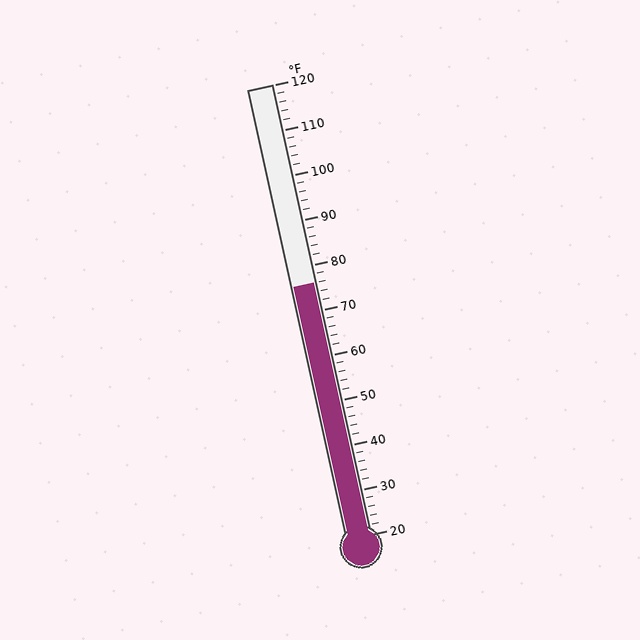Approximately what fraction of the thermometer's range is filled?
The thermometer is filled to approximately 55% of its range.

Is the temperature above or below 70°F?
The temperature is above 70°F.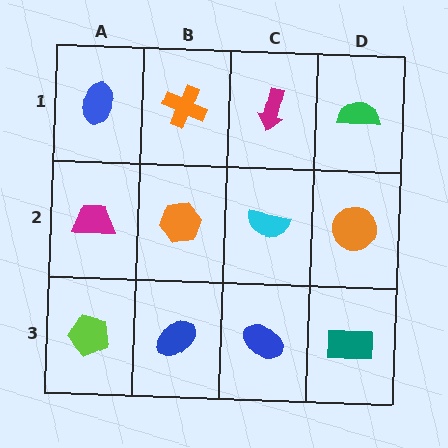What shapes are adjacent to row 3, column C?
A cyan semicircle (row 2, column C), a blue ellipse (row 3, column B), a teal rectangle (row 3, column D).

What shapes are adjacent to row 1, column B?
An orange hexagon (row 2, column B), a blue ellipse (row 1, column A), a magenta arrow (row 1, column C).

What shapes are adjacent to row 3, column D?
An orange circle (row 2, column D), a blue ellipse (row 3, column C).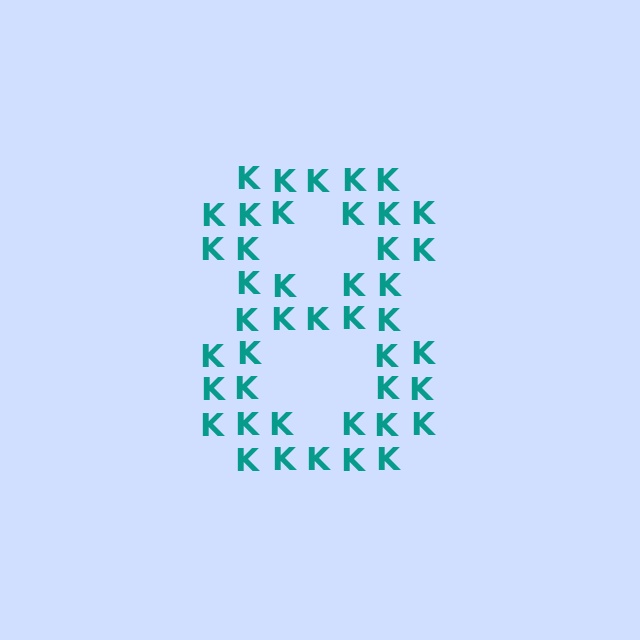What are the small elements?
The small elements are letter K's.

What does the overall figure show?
The overall figure shows the digit 8.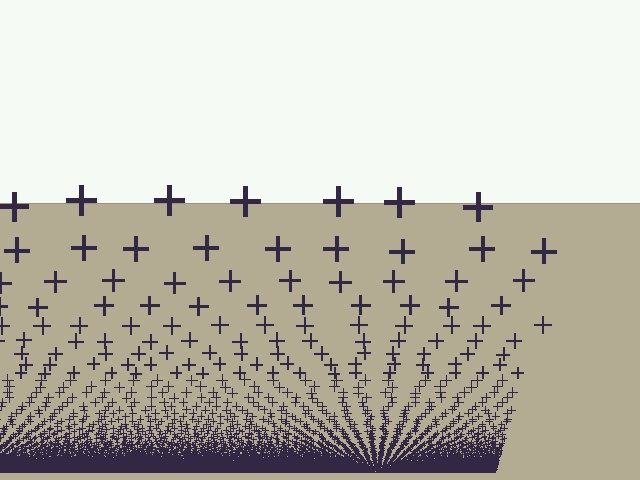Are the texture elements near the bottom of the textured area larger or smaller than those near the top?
Smaller. The gradient is inverted — elements near the bottom are smaller and denser.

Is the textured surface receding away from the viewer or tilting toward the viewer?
The surface appears to tilt toward the viewer. Texture elements get larger and sparser toward the top.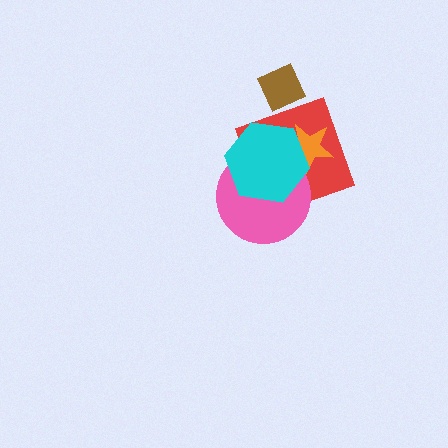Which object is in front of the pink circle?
The cyan hexagon is in front of the pink circle.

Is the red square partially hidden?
Yes, it is partially covered by another shape.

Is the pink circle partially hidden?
Yes, it is partially covered by another shape.